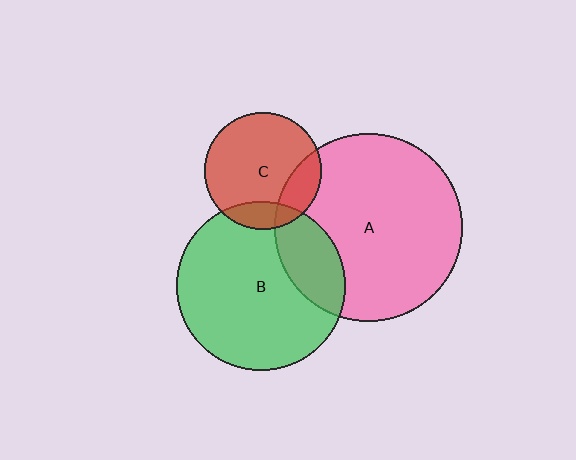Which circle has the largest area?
Circle A (pink).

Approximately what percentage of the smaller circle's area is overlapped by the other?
Approximately 20%.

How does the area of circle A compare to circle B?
Approximately 1.2 times.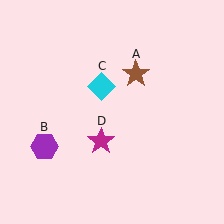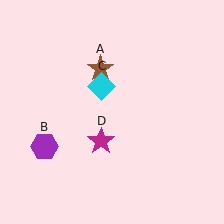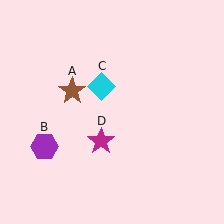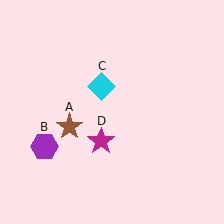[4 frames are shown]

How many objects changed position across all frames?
1 object changed position: brown star (object A).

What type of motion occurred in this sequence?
The brown star (object A) rotated counterclockwise around the center of the scene.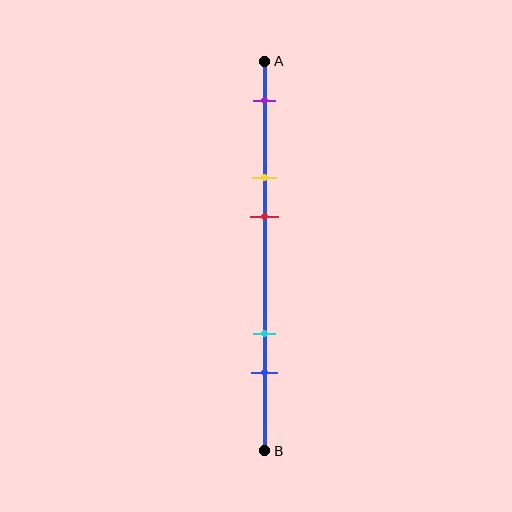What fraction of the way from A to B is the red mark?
The red mark is approximately 40% (0.4) of the way from A to B.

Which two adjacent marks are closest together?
The yellow and red marks are the closest adjacent pair.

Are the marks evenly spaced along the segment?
No, the marks are not evenly spaced.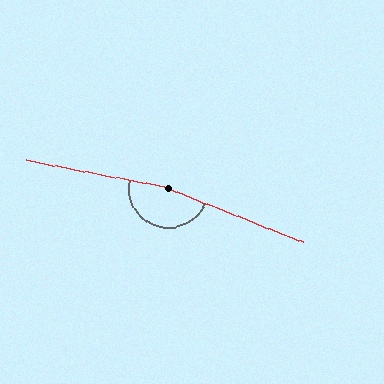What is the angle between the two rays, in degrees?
Approximately 169 degrees.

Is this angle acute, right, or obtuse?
It is obtuse.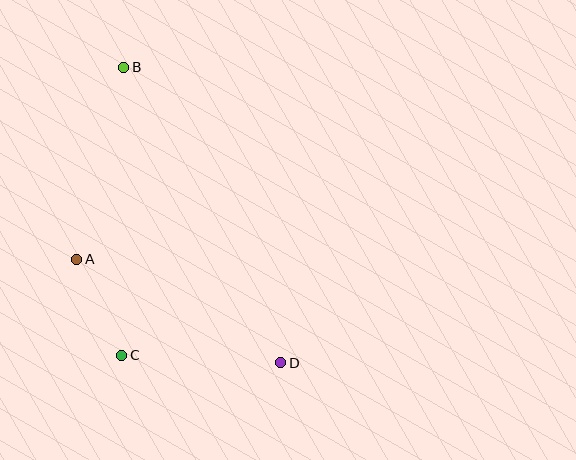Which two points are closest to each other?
Points A and C are closest to each other.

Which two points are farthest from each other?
Points B and D are farthest from each other.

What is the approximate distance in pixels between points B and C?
The distance between B and C is approximately 288 pixels.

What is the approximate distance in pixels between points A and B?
The distance between A and B is approximately 198 pixels.